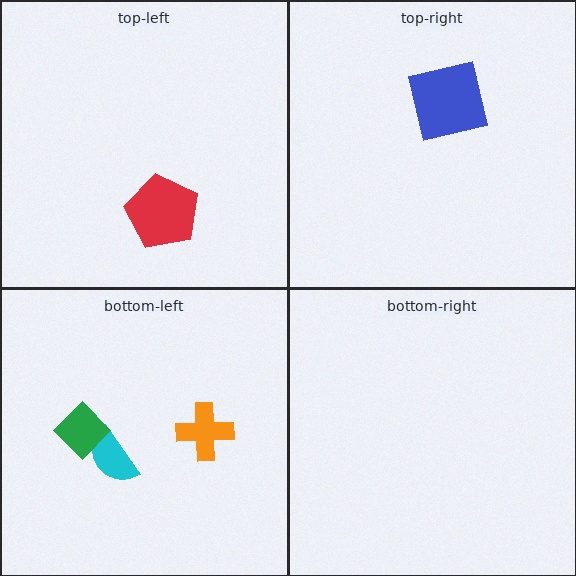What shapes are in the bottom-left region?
The orange cross, the cyan semicircle, the green diamond.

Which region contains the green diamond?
The bottom-left region.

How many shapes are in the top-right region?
1.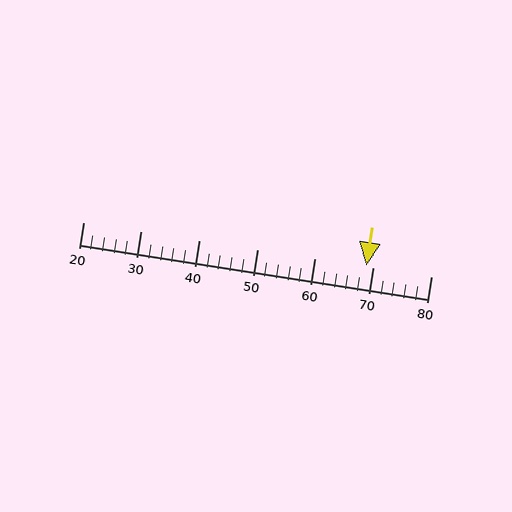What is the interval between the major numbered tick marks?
The major tick marks are spaced 10 units apart.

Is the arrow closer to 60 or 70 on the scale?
The arrow is closer to 70.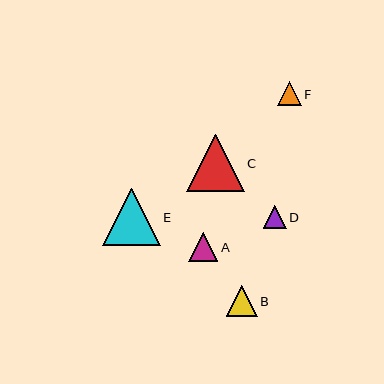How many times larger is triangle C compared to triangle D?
Triangle C is approximately 2.5 times the size of triangle D.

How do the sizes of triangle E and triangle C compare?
Triangle E and triangle C are approximately the same size.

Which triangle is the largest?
Triangle E is the largest with a size of approximately 58 pixels.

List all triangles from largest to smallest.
From largest to smallest: E, C, B, A, F, D.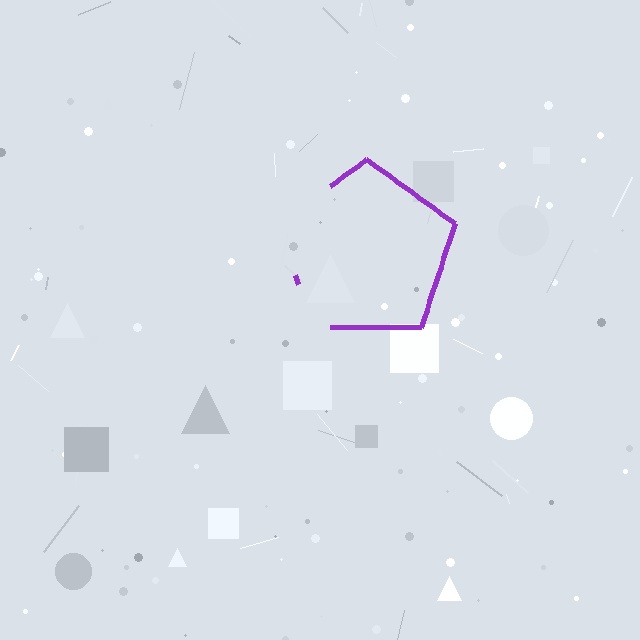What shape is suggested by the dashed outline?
The dashed outline suggests a pentagon.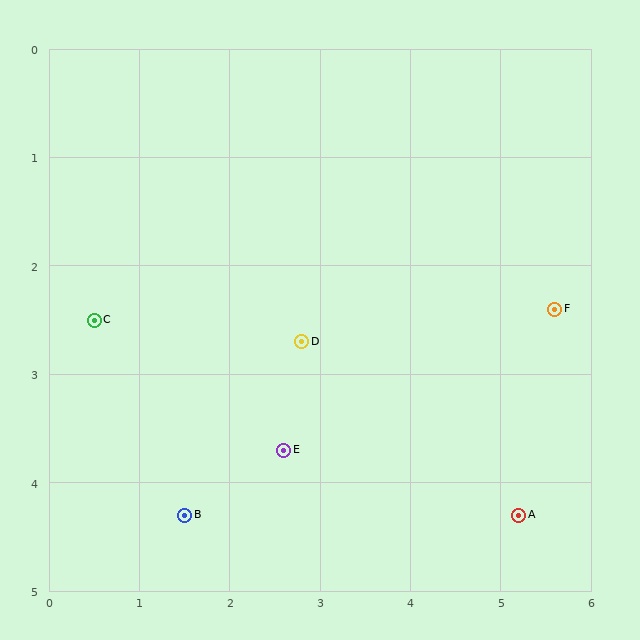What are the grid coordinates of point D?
Point D is at approximately (2.8, 2.7).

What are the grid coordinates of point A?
Point A is at approximately (5.2, 4.3).